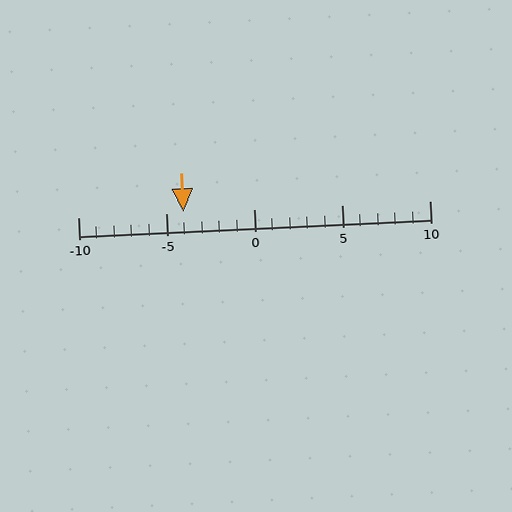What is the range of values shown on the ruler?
The ruler shows values from -10 to 10.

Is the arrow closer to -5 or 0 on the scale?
The arrow is closer to -5.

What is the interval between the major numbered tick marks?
The major tick marks are spaced 5 units apart.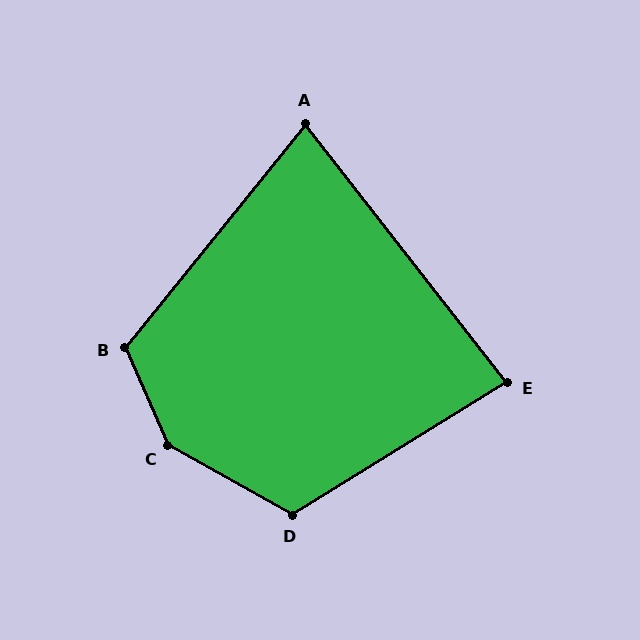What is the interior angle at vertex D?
Approximately 119 degrees (obtuse).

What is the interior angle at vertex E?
Approximately 84 degrees (acute).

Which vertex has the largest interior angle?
C, at approximately 143 degrees.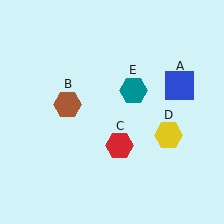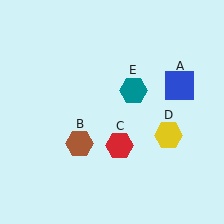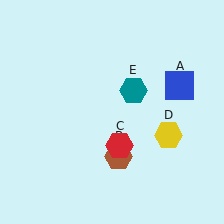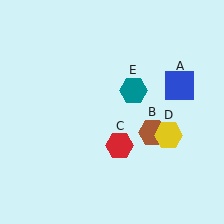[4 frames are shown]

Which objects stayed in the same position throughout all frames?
Blue square (object A) and red hexagon (object C) and yellow hexagon (object D) and teal hexagon (object E) remained stationary.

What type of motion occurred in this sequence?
The brown hexagon (object B) rotated counterclockwise around the center of the scene.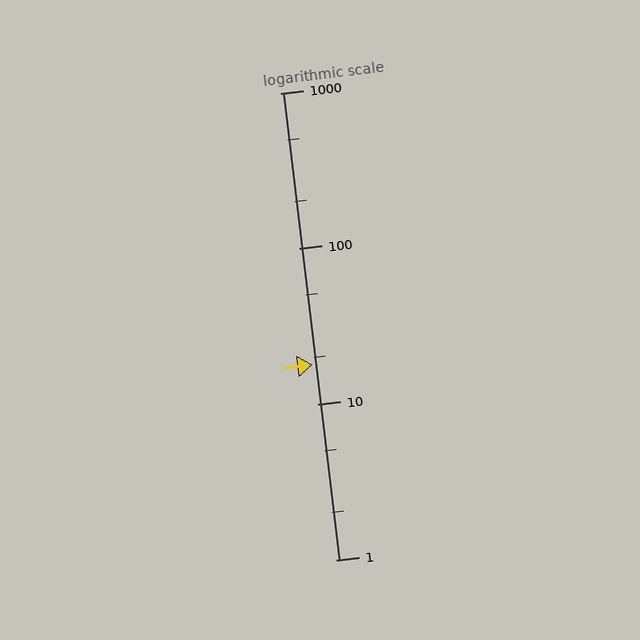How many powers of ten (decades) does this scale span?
The scale spans 3 decades, from 1 to 1000.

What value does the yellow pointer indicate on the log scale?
The pointer indicates approximately 18.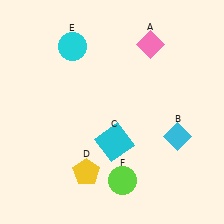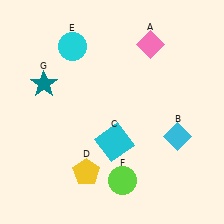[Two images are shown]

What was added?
A teal star (G) was added in Image 2.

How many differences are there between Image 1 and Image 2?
There is 1 difference between the two images.